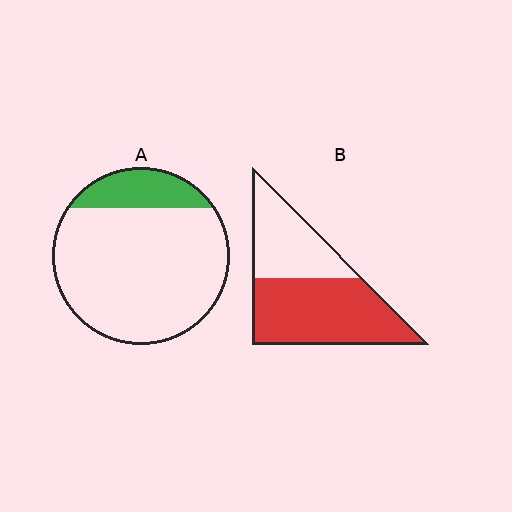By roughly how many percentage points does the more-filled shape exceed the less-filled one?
By roughly 45 percentage points (B over A).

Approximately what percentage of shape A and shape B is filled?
A is approximately 15% and B is approximately 60%.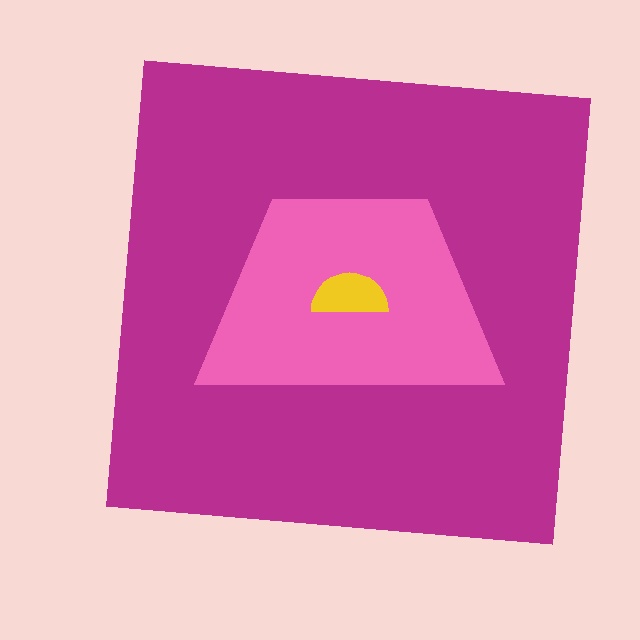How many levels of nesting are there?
3.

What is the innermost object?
The yellow semicircle.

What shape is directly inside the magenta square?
The pink trapezoid.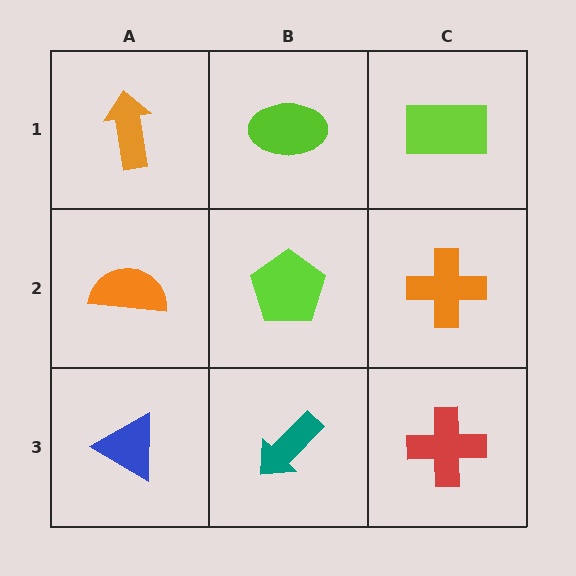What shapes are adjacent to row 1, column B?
A lime pentagon (row 2, column B), an orange arrow (row 1, column A), a lime rectangle (row 1, column C).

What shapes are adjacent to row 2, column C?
A lime rectangle (row 1, column C), a red cross (row 3, column C), a lime pentagon (row 2, column B).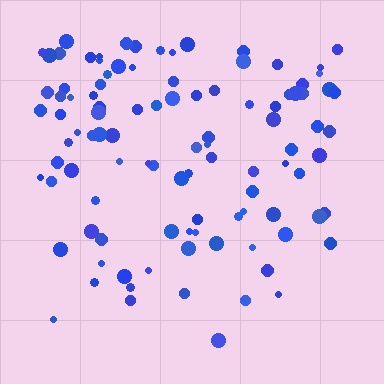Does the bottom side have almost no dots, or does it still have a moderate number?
Still a moderate number, just noticeably fewer than the top.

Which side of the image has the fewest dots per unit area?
The bottom.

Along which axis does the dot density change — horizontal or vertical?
Vertical.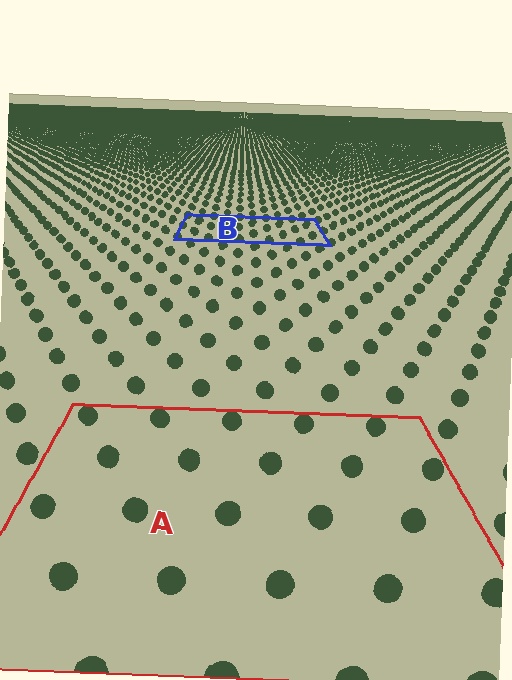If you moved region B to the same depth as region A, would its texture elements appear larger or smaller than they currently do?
They would appear larger. At a closer depth, the same texture elements are projected at a bigger on-screen size.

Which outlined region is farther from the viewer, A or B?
Region B is farther from the viewer — the texture elements inside it appear smaller and more densely packed.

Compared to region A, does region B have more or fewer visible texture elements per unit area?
Region B has more texture elements per unit area — they are packed more densely because it is farther away.